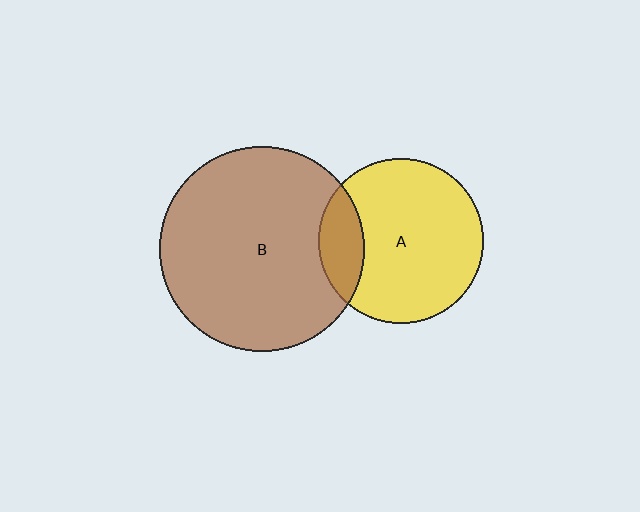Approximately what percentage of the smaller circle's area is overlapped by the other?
Approximately 20%.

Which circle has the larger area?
Circle B (brown).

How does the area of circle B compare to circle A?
Approximately 1.5 times.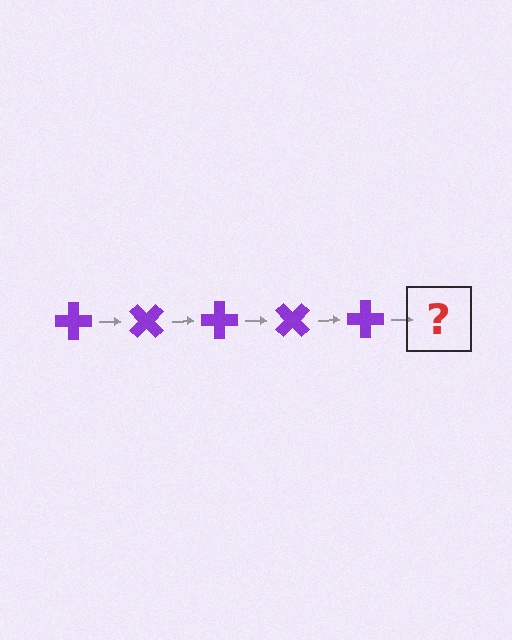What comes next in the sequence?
The next element should be a purple cross rotated 225 degrees.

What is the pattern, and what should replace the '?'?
The pattern is that the cross rotates 45 degrees each step. The '?' should be a purple cross rotated 225 degrees.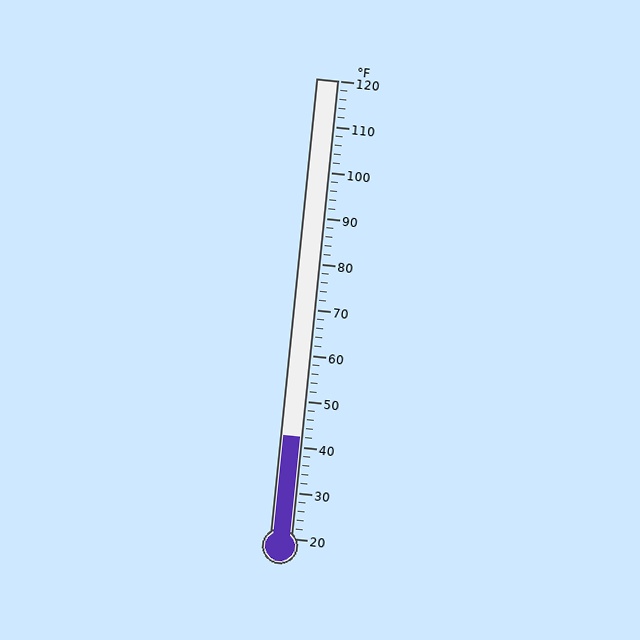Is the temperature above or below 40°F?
The temperature is above 40°F.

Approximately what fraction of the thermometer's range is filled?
The thermometer is filled to approximately 20% of its range.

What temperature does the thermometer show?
The thermometer shows approximately 42°F.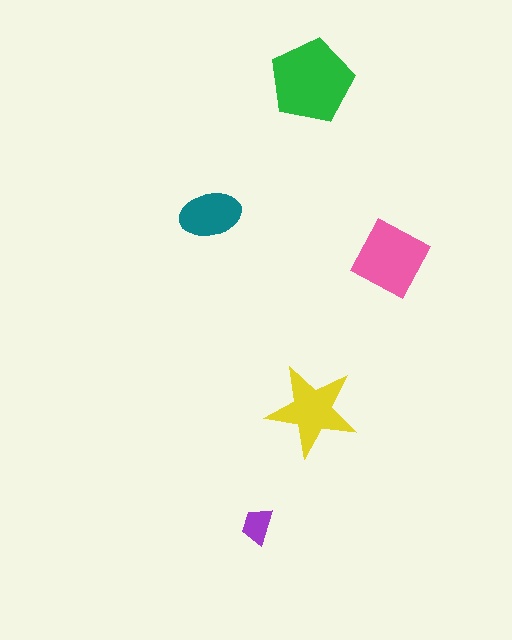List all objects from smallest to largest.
The purple trapezoid, the teal ellipse, the yellow star, the pink square, the green pentagon.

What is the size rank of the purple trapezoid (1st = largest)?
5th.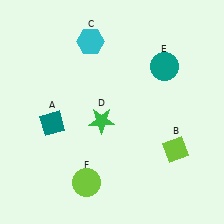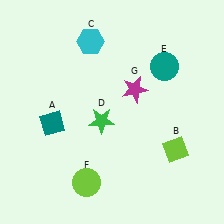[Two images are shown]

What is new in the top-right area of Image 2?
A magenta star (G) was added in the top-right area of Image 2.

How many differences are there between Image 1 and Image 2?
There is 1 difference between the two images.